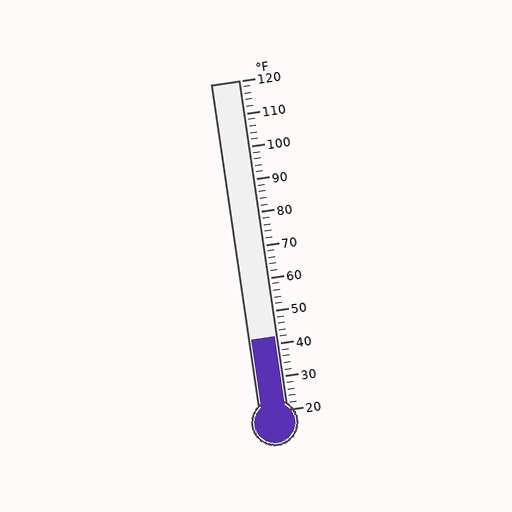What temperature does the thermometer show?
The thermometer shows approximately 42°F.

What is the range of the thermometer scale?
The thermometer scale ranges from 20°F to 120°F.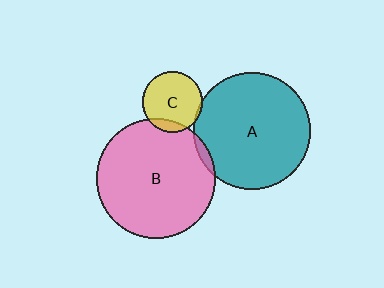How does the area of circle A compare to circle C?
Approximately 3.7 times.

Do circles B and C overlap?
Yes.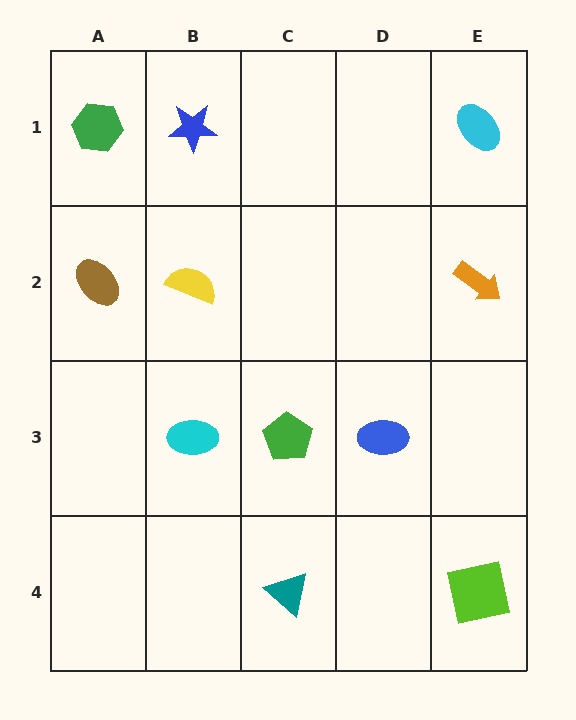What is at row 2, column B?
A yellow semicircle.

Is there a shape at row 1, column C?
No, that cell is empty.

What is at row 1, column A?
A green hexagon.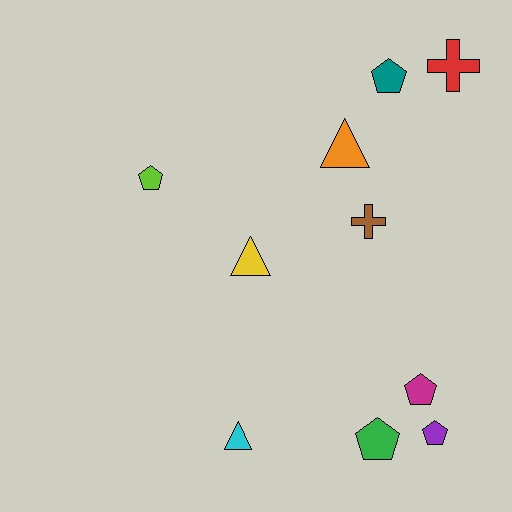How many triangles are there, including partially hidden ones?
There are 3 triangles.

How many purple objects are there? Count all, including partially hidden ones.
There is 1 purple object.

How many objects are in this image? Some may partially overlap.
There are 10 objects.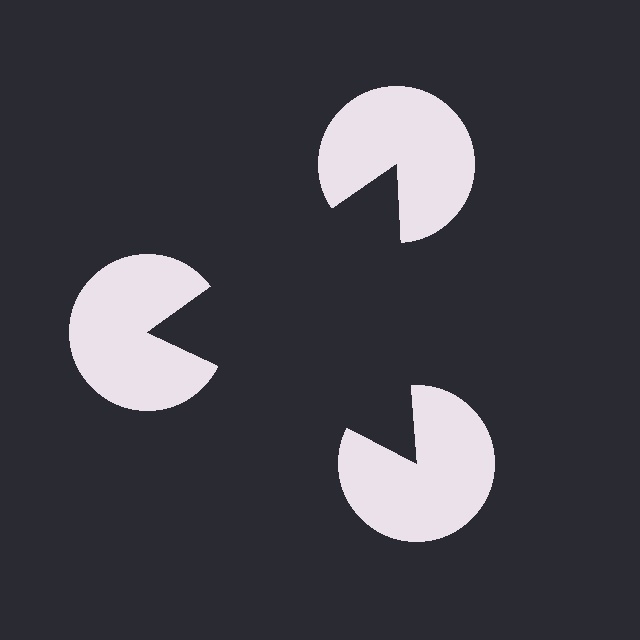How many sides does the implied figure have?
3 sides.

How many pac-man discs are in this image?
There are 3 — one at each vertex of the illusory triangle.